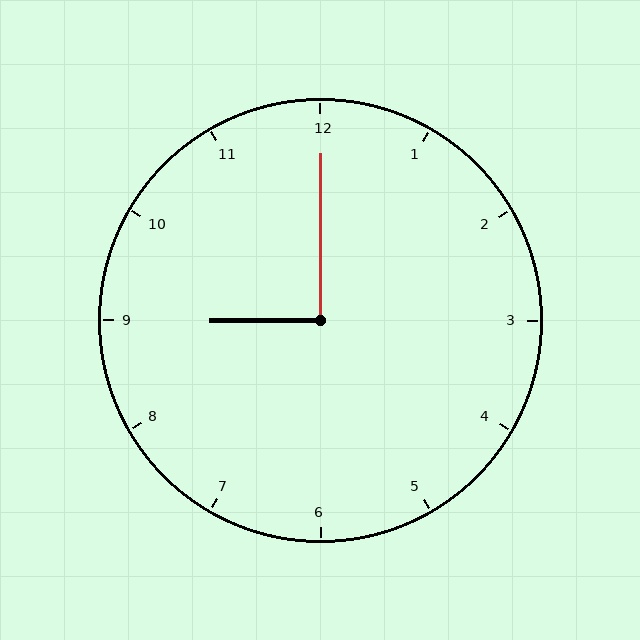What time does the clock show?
9:00.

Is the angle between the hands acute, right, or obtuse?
It is right.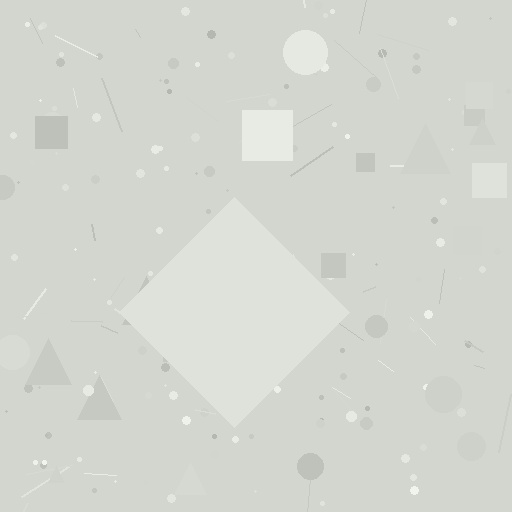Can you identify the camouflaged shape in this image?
The camouflaged shape is a diamond.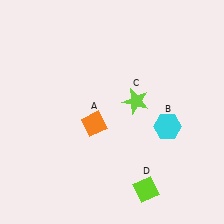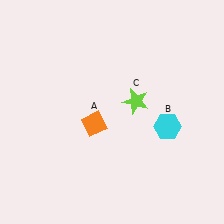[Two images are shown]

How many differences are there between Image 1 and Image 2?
There is 1 difference between the two images.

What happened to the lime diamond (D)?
The lime diamond (D) was removed in Image 2. It was in the bottom-right area of Image 1.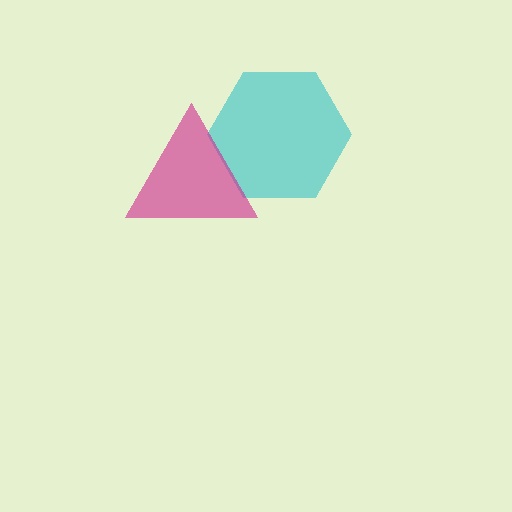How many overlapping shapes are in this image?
There are 2 overlapping shapes in the image.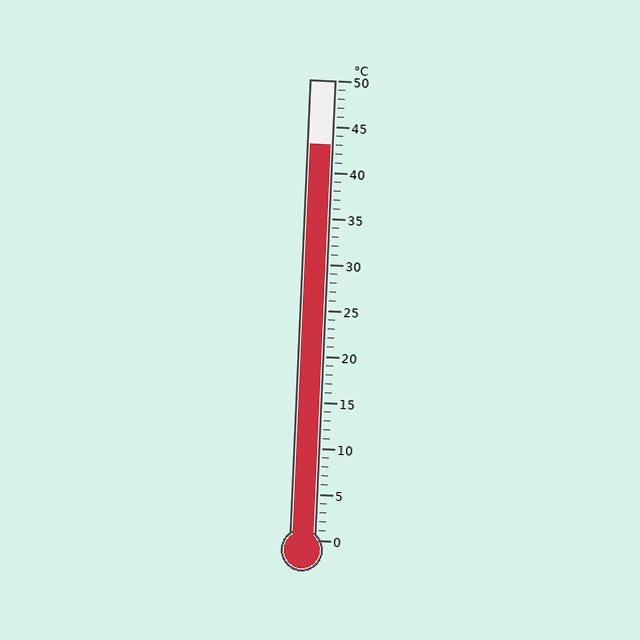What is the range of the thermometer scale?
The thermometer scale ranges from 0°C to 50°C.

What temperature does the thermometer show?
The thermometer shows approximately 43°C.